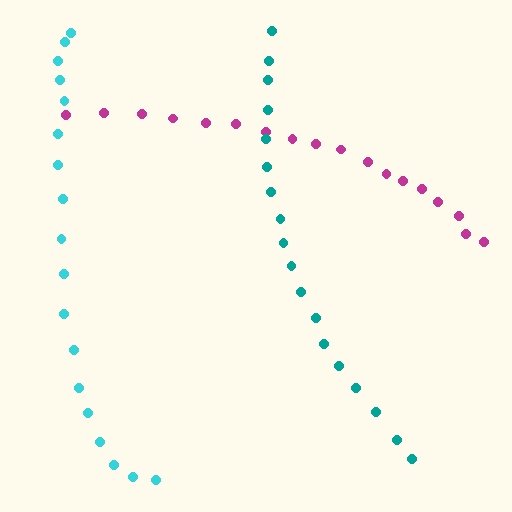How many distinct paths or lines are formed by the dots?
There are 3 distinct paths.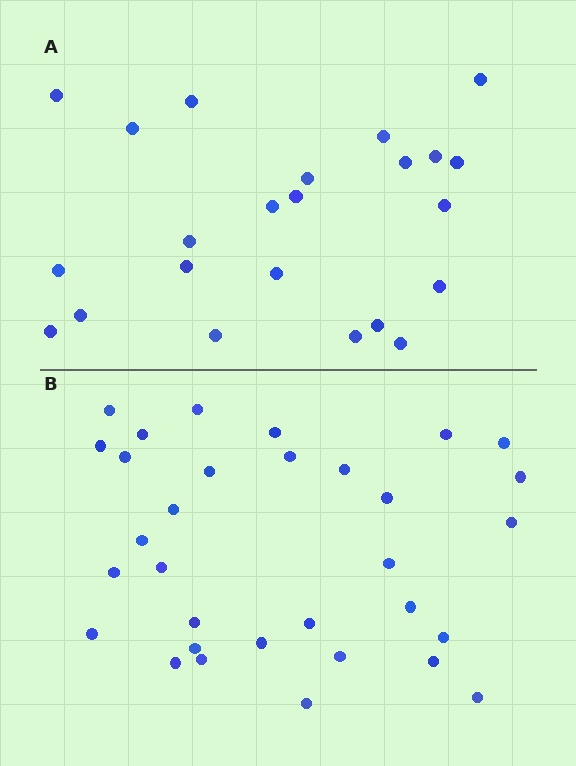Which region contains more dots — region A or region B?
Region B (the bottom region) has more dots.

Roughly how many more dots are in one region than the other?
Region B has roughly 8 or so more dots than region A.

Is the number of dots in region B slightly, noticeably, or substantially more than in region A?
Region B has noticeably more, but not dramatically so. The ratio is roughly 1.4 to 1.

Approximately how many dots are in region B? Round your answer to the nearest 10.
About 30 dots. (The exact count is 32, which rounds to 30.)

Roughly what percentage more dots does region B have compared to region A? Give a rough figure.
About 40% more.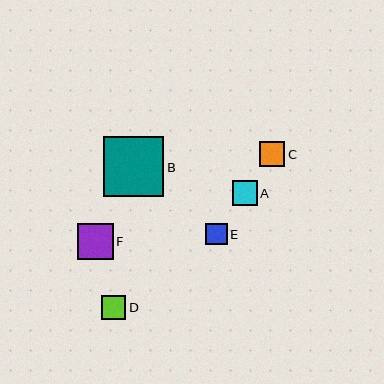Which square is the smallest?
Square E is the smallest with a size of approximately 21 pixels.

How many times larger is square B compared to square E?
Square B is approximately 2.8 times the size of square E.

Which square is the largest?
Square B is the largest with a size of approximately 60 pixels.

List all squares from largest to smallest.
From largest to smallest: B, F, A, C, D, E.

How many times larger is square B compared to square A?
Square B is approximately 2.4 times the size of square A.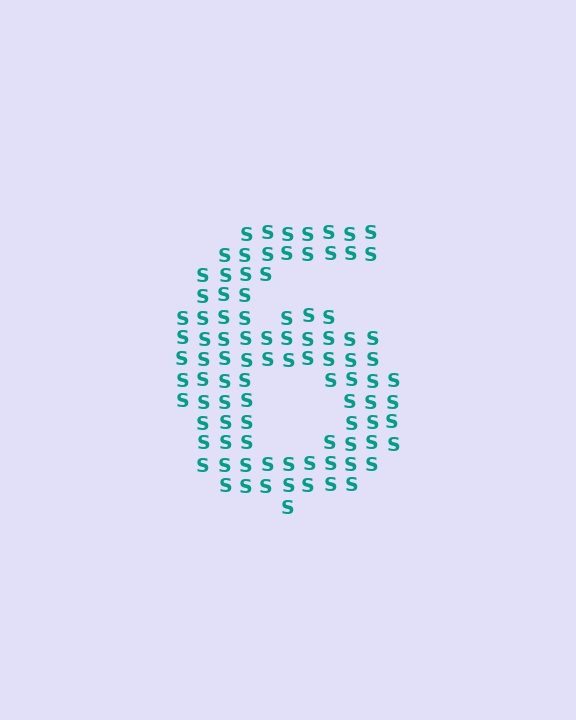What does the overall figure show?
The overall figure shows the digit 6.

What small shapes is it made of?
It is made of small letter S's.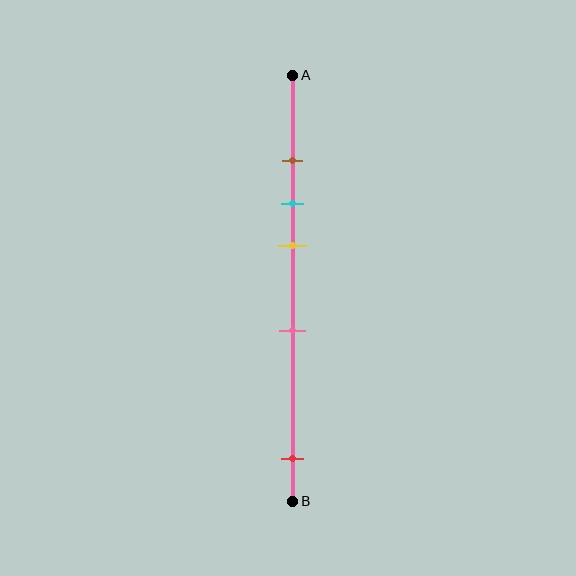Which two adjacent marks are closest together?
The brown and cyan marks are the closest adjacent pair.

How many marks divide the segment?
There are 5 marks dividing the segment.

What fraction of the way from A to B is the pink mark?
The pink mark is approximately 60% (0.6) of the way from A to B.